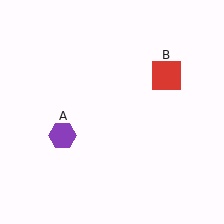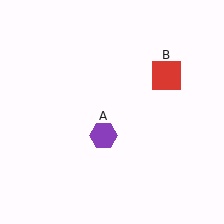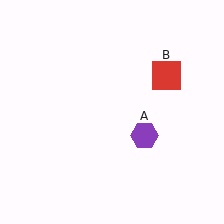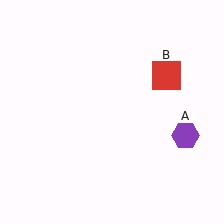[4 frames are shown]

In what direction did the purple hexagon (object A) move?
The purple hexagon (object A) moved right.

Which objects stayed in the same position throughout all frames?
Red square (object B) remained stationary.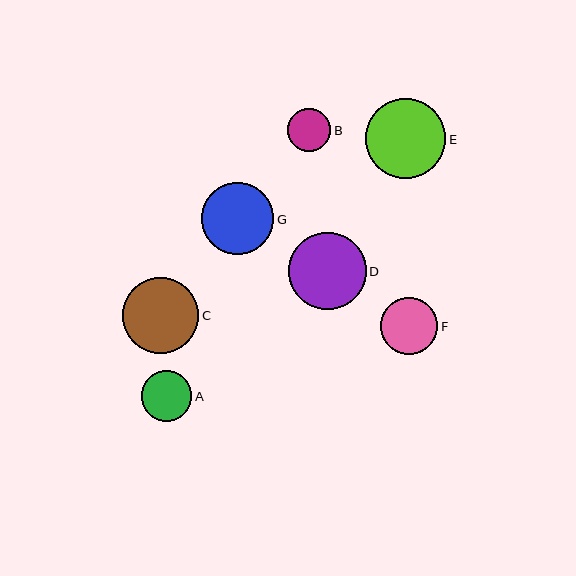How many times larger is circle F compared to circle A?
Circle F is approximately 1.1 times the size of circle A.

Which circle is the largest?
Circle E is the largest with a size of approximately 80 pixels.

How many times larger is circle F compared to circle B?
Circle F is approximately 1.3 times the size of circle B.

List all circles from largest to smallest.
From largest to smallest: E, D, C, G, F, A, B.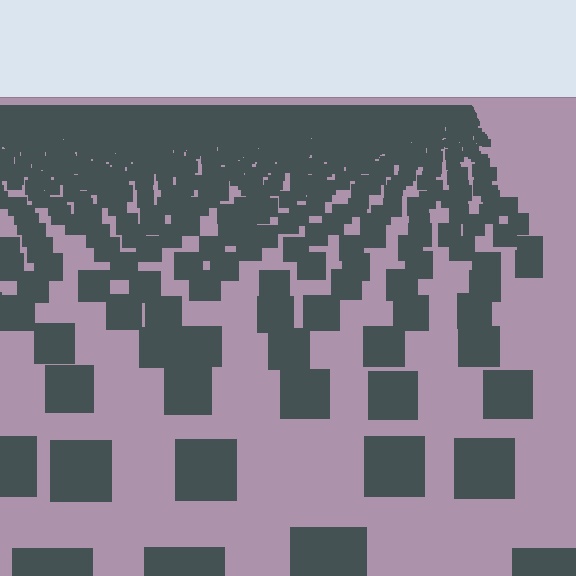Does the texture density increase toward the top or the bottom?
Density increases toward the top.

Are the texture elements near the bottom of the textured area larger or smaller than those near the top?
Larger. Near the bottom, elements are closer to the viewer and appear at a bigger on-screen size.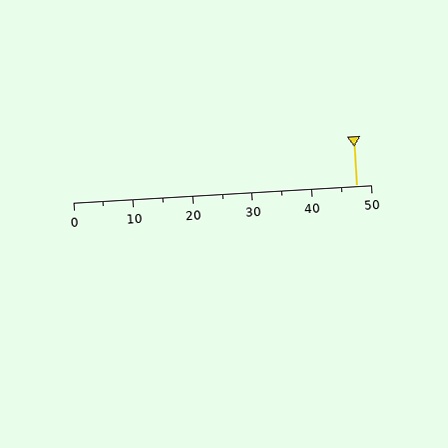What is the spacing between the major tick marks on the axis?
The major ticks are spaced 10 apart.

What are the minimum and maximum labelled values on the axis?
The axis runs from 0 to 50.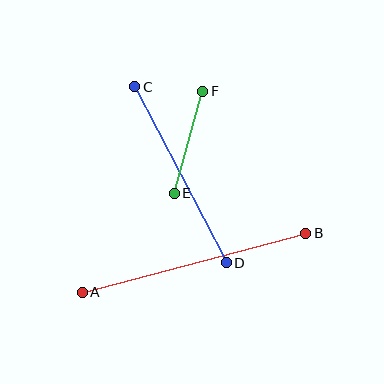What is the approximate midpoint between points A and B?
The midpoint is at approximately (194, 263) pixels.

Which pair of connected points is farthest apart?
Points A and B are farthest apart.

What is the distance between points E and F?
The distance is approximately 106 pixels.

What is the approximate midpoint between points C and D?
The midpoint is at approximately (180, 175) pixels.